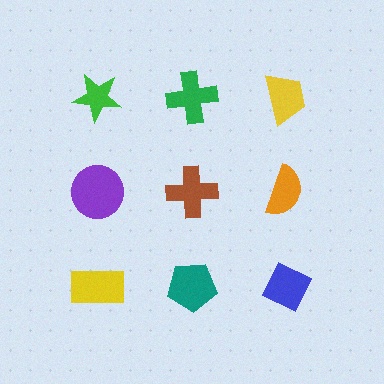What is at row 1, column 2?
A green cross.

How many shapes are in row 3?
3 shapes.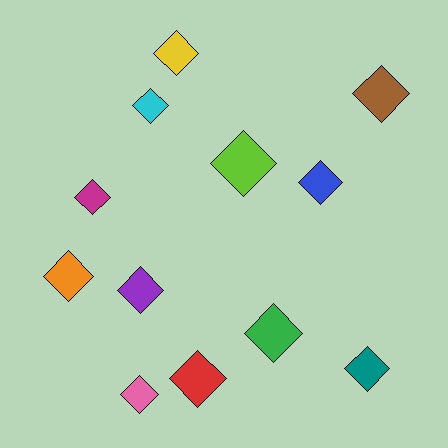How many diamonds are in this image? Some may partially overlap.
There are 12 diamonds.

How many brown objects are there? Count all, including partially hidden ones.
There is 1 brown object.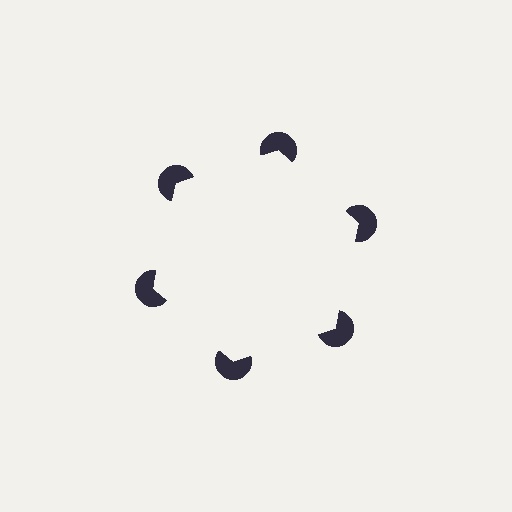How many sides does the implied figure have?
6 sides.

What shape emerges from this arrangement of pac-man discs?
An illusory hexagon — its edges are inferred from the aligned wedge cuts in the pac-man discs, not physically drawn.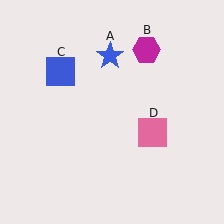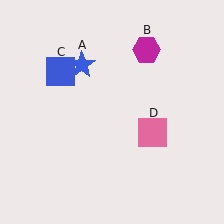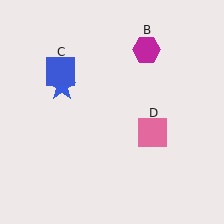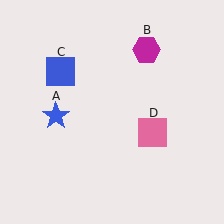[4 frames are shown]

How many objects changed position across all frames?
1 object changed position: blue star (object A).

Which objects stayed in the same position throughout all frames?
Magenta hexagon (object B) and blue square (object C) and pink square (object D) remained stationary.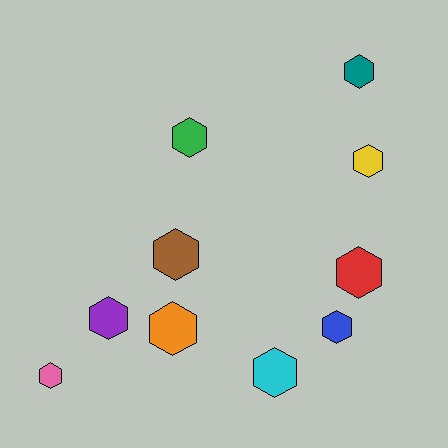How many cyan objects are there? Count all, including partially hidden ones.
There is 1 cyan object.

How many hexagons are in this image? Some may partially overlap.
There are 10 hexagons.